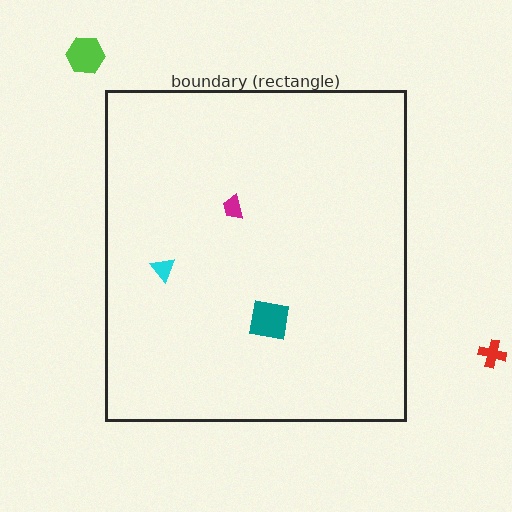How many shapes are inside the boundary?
3 inside, 2 outside.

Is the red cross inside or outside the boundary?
Outside.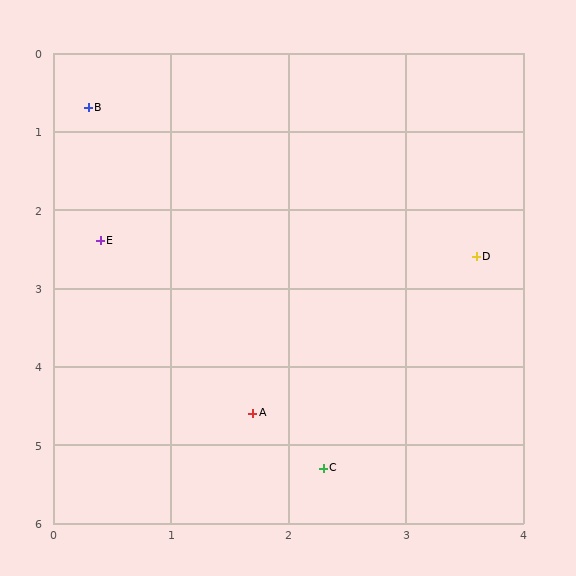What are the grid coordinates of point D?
Point D is at approximately (3.6, 2.6).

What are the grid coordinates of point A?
Point A is at approximately (1.7, 4.6).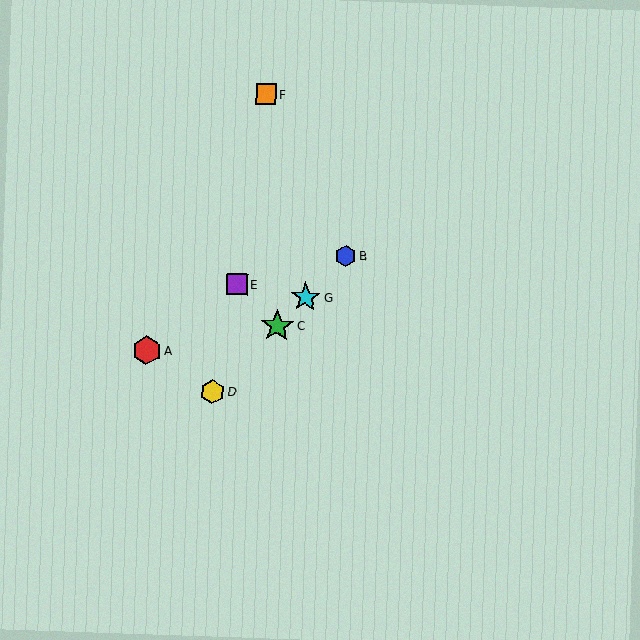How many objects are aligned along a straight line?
4 objects (B, C, D, G) are aligned along a straight line.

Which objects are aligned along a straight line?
Objects B, C, D, G are aligned along a straight line.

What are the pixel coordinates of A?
Object A is at (147, 350).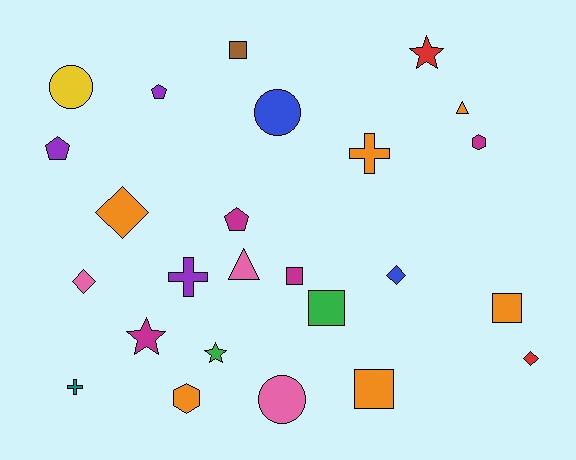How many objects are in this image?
There are 25 objects.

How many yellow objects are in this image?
There is 1 yellow object.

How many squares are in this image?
There are 5 squares.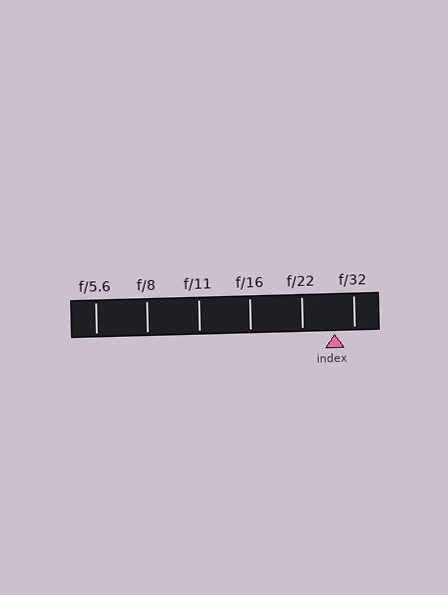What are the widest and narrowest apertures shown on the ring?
The widest aperture shown is f/5.6 and the narrowest is f/32.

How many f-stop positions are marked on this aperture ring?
There are 6 f-stop positions marked.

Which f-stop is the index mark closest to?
The index mark is closest to f/32.